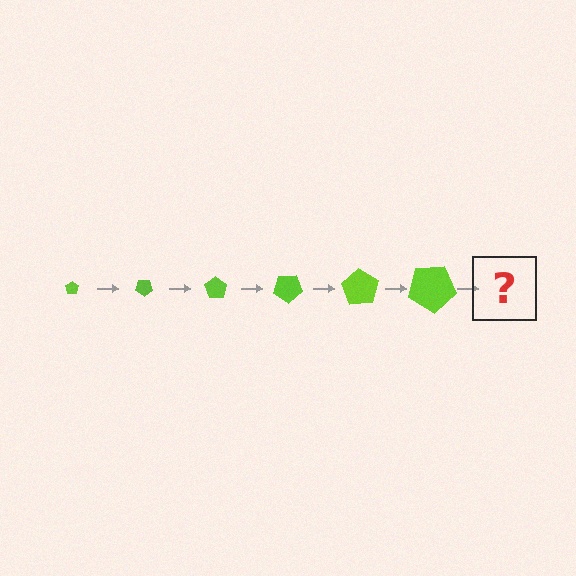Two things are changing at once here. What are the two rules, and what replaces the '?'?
The two rules are that the pentagon grows larger each step and it rotates 35 degrees each step. The '?' should be a pentagon, larger than the previous one and rotated 210 degrees from the start.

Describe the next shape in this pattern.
It should be a pentagon, larger than the previous one and rotated 210 degrees from the start.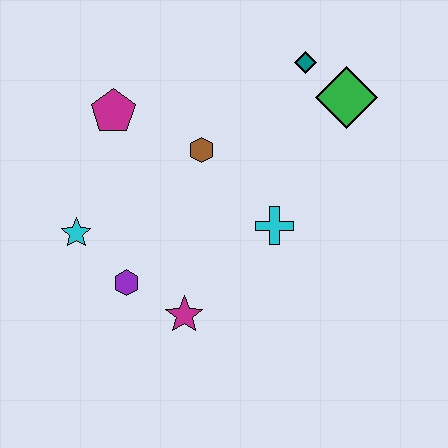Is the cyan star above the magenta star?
Yes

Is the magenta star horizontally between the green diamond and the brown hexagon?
No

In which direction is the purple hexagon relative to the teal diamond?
The purple hexagon is below the teal diamond.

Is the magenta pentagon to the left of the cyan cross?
Yes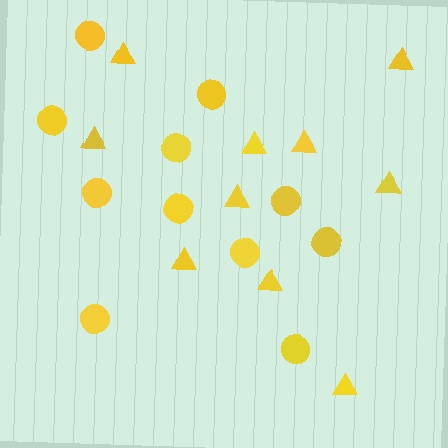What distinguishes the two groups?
There are 2 groups: one group of circles (11) and one group of triangles (10).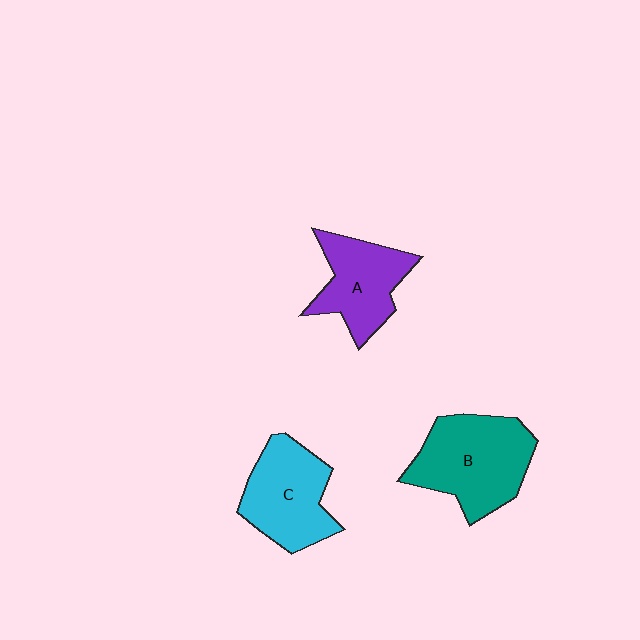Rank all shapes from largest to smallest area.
From largest to smallest: B (teal), C (cyan), A (purple).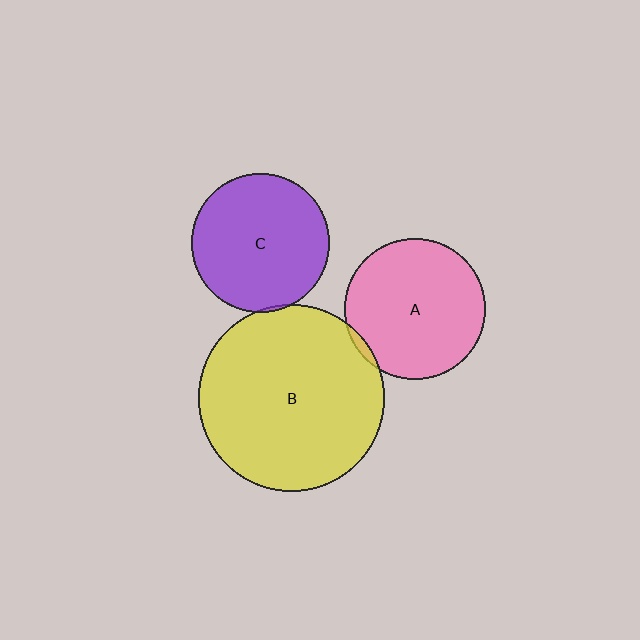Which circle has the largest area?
Circle B (yellow).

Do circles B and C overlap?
Yes.